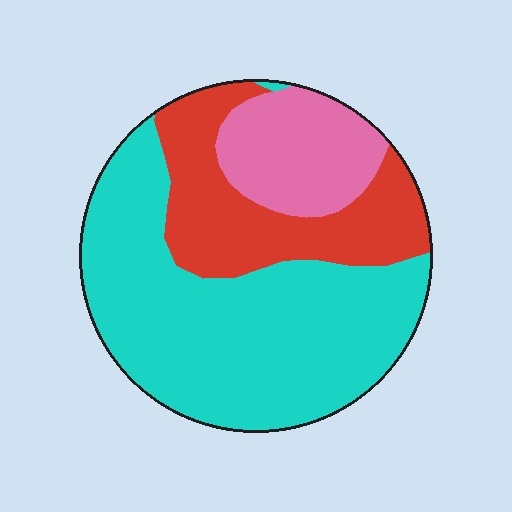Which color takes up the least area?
Pink, at roughly 15%.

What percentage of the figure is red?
Red takes up about one quarter (1/4) of the figure.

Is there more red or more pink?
Red.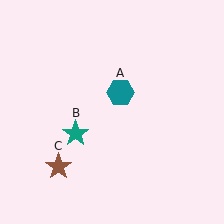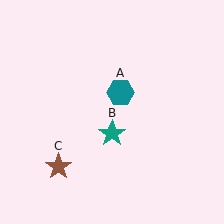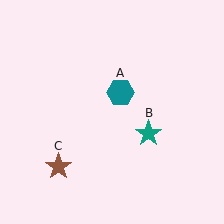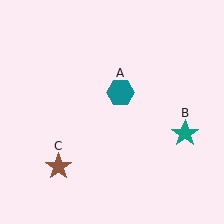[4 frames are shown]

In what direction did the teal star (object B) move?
The teal star (object B) moved right.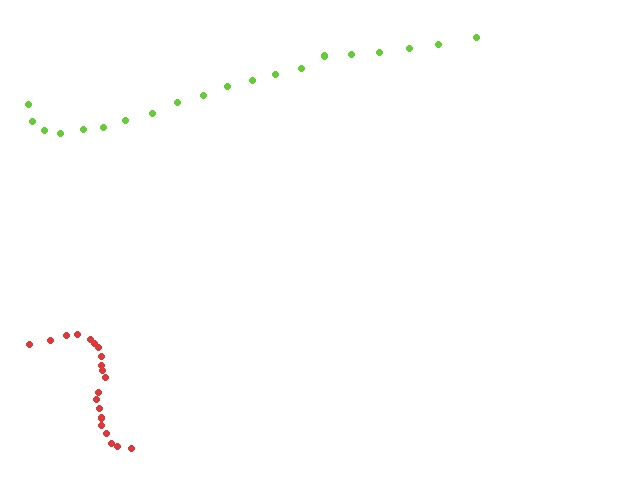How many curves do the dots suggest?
There are 2 distinct paths.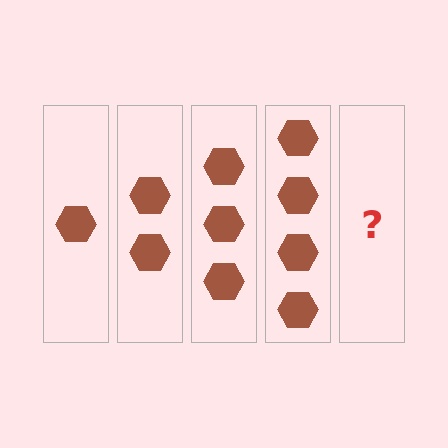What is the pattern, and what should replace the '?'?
The pattern is that each step adds one more hexagon. The '?' should be 5 hexagons.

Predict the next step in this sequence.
The next step is 5 hexagons.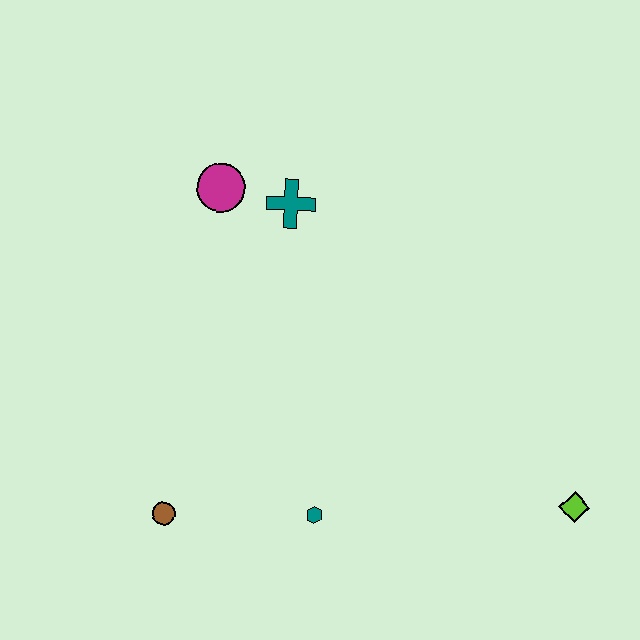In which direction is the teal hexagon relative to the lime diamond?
The teal hexagon is to the left of the lime diamond.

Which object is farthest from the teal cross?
The lime diamond is farthest from the teal cross.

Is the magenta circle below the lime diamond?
No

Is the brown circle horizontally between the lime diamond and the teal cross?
No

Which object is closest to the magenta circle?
The teal cross is closest to the magenta circle.